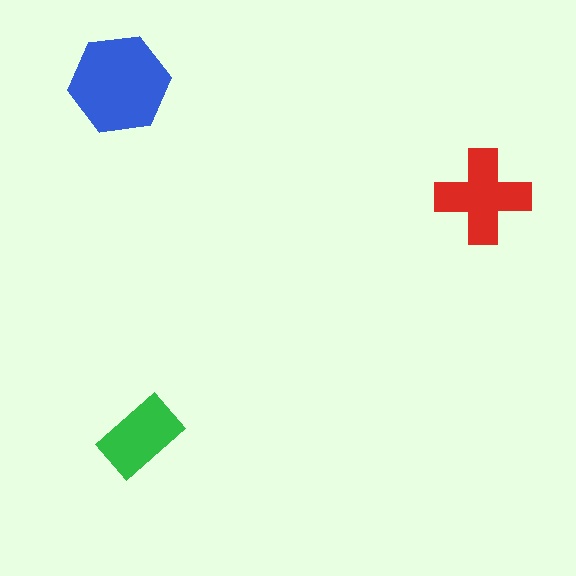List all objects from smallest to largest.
The green rectangle, the red cross, the blue hexagon.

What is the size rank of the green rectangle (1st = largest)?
3rd.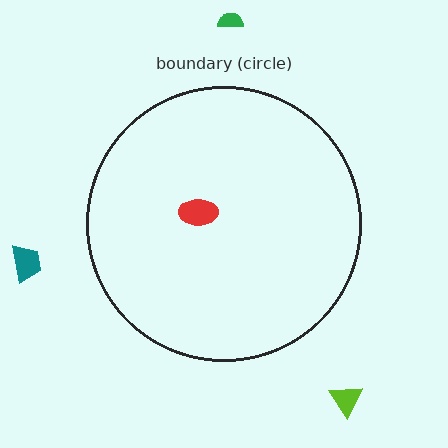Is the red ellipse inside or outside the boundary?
Inside.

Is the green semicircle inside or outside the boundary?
Outside.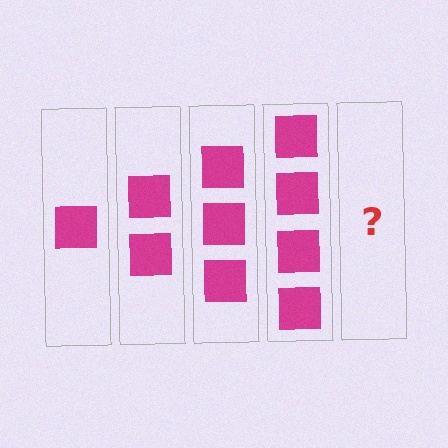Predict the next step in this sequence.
The next step is 5 squares.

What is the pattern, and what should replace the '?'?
The pattern is that each step adds one more square. The '?' should be 5 squares.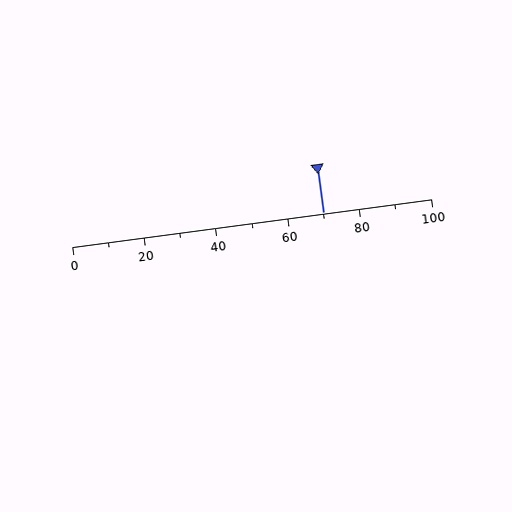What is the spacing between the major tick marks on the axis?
The major ticks are spaced 20 apart.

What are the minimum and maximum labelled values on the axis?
The axis runs from 0 to 100.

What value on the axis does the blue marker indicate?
The marker indicates approximately 70.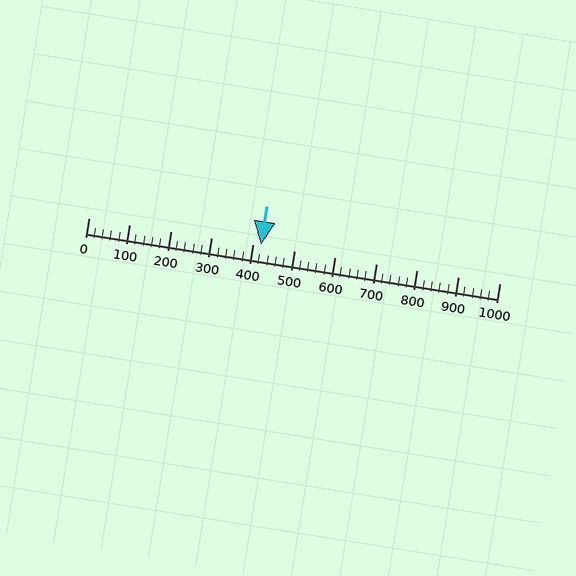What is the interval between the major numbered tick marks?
The major tick marks are spaced 100 units apart.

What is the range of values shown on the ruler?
The ruler shows values from 0 to 1000.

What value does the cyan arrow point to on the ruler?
The cyan arrow points to approximately 420.